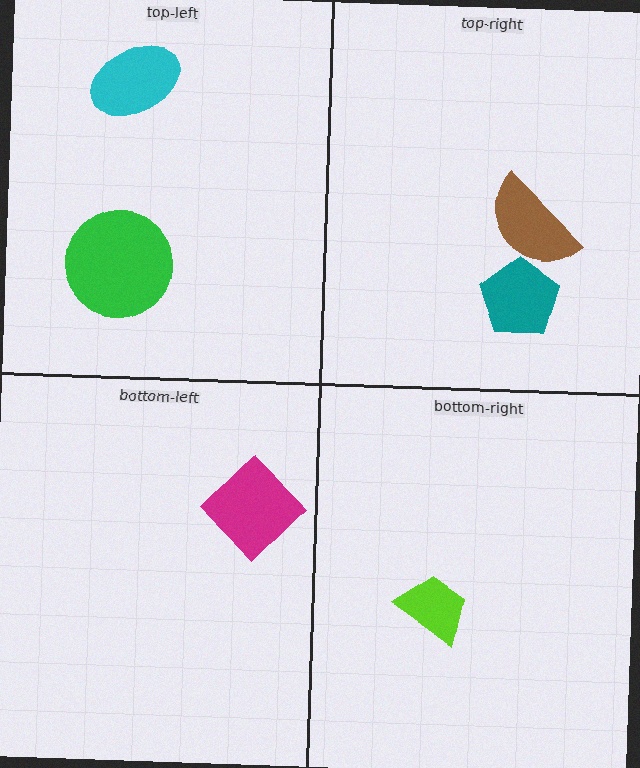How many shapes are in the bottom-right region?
1.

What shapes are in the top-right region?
The brown semicircle, the teal pentagon.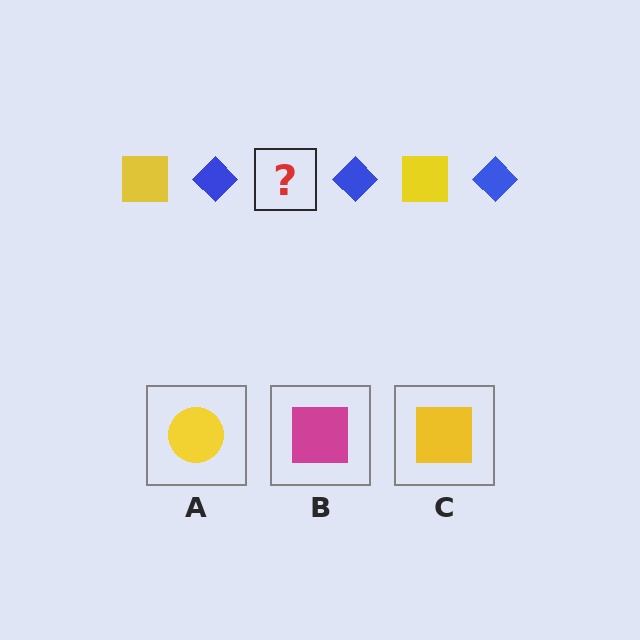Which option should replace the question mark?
Option C.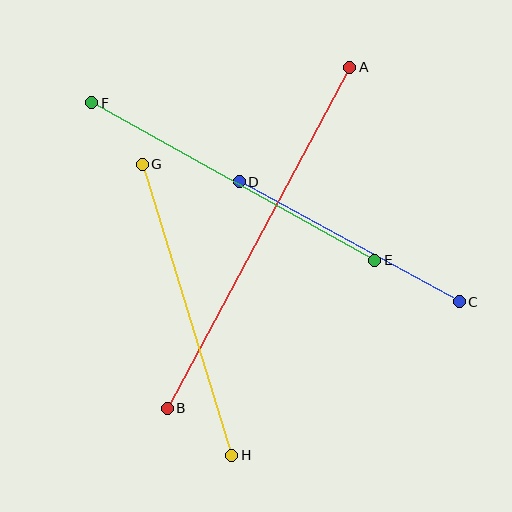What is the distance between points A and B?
The distance is approximately 387 pixels.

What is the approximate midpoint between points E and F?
The midpoint is at approximately (233, 182) pixels.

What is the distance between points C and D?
The distance is approximately 251 pixels.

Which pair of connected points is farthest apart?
Points A and B are farthest apart.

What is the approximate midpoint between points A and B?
The midpoint is at approximately (259, 238) pixels.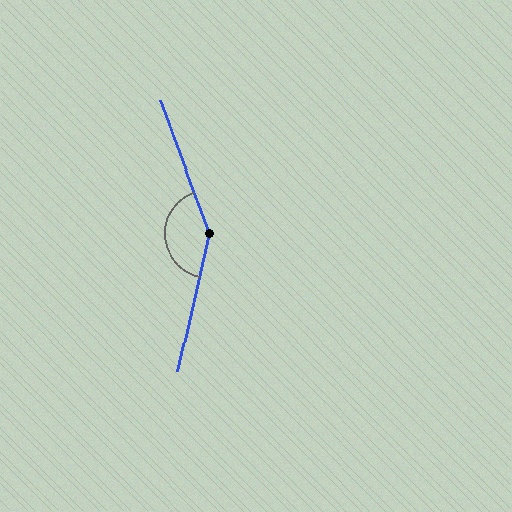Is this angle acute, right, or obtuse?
It is obtuse.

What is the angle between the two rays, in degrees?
Approximately 147 degrees.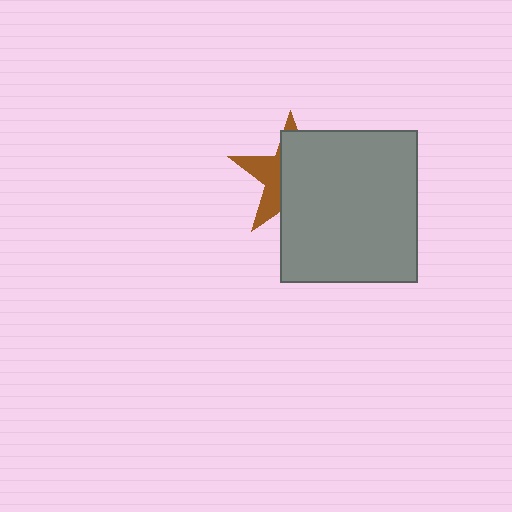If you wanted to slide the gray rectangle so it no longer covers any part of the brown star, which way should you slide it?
Slide it right — that is the most direct way to separate the two shapes.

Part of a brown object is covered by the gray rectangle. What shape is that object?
It is a star.